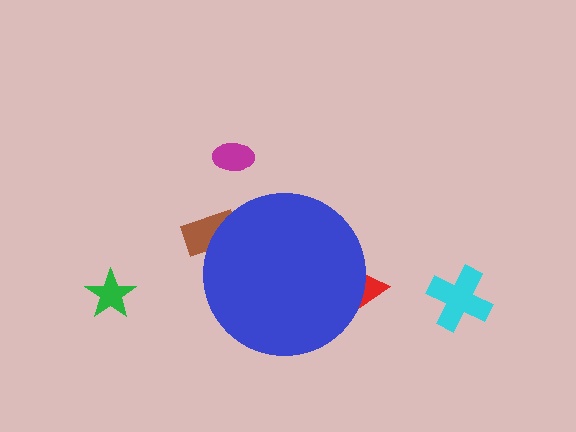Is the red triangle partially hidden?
Yes, the red triangle is partially hidden behind the blue circle.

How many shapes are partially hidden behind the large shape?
2 shapes are partially hidden.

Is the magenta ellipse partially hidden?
No, the magenta ellipse is fully visible.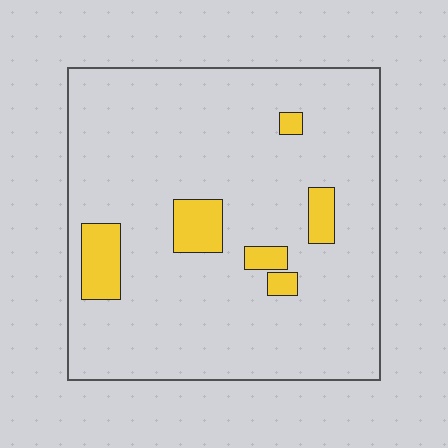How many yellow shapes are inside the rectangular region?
6.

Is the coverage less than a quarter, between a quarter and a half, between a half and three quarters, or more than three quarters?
Less than a quarter.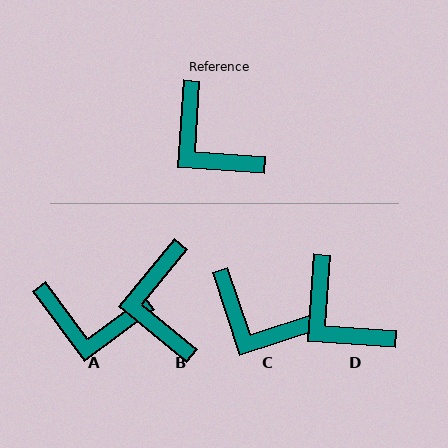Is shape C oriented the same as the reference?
No, it is off by about 22 degrees.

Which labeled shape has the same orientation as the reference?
D.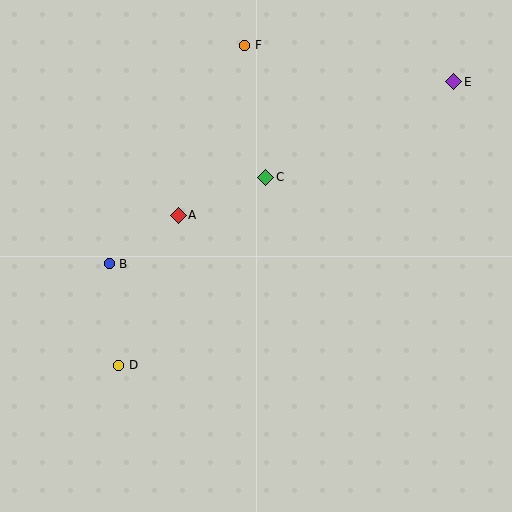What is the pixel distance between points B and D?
The distance between B and D is 102 pixels.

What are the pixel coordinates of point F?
Point F is at (245, 45).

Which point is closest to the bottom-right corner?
Point C is closest to the bottom-right corner.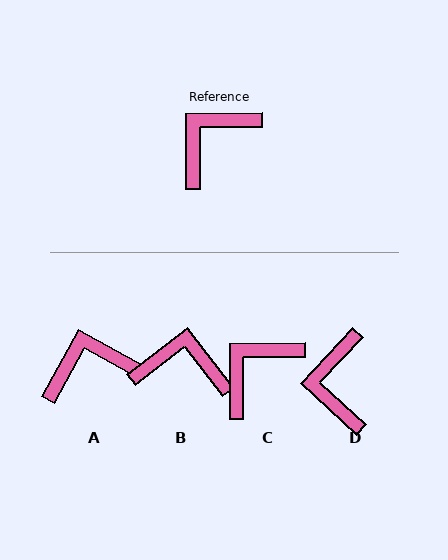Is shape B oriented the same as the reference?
No, it is off by about 52 degrees.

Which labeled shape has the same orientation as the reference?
C.